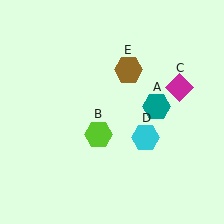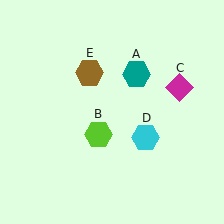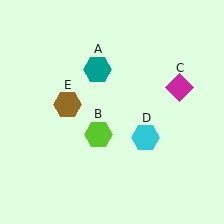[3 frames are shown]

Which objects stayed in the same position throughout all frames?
Lime hexagon (object B) and magenta diamond (object C) and cyan hexagon (object D) remained stationary.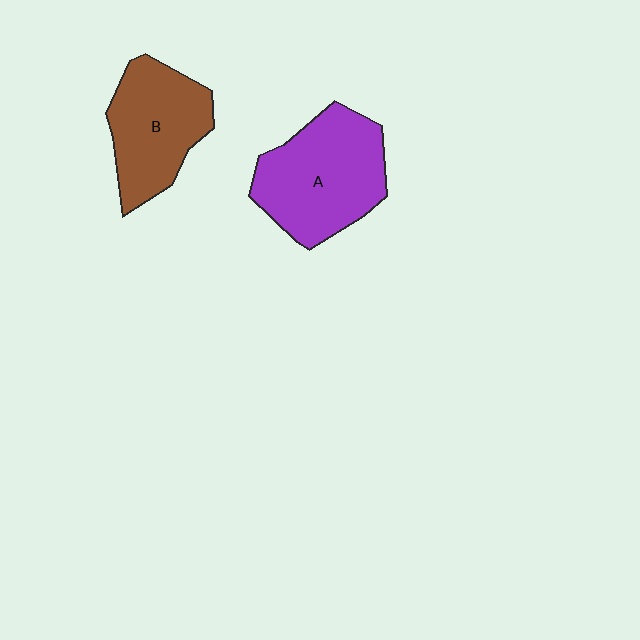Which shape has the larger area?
Shape A (purple).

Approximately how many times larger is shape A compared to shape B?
Approximately 1.2 times.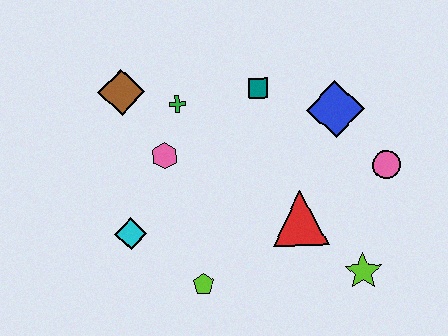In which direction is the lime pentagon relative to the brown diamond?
The lime pentagon is below the brown diamond.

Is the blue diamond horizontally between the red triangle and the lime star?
Yes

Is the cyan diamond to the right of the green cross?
No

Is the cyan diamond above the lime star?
Yes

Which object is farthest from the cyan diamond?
The pink circle is farthest from the cyan diamond.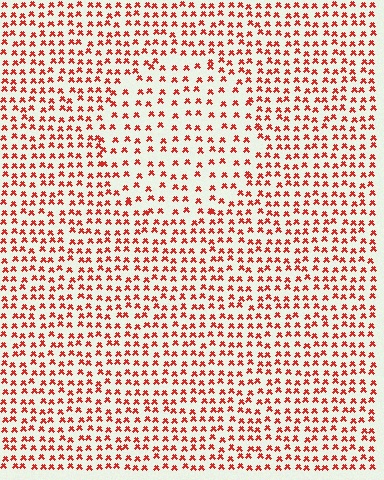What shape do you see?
I see a circle.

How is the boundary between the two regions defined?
The boundary is defined by a change in element density (approximately 1.6x ratio). All elements are the same color, size, and shape.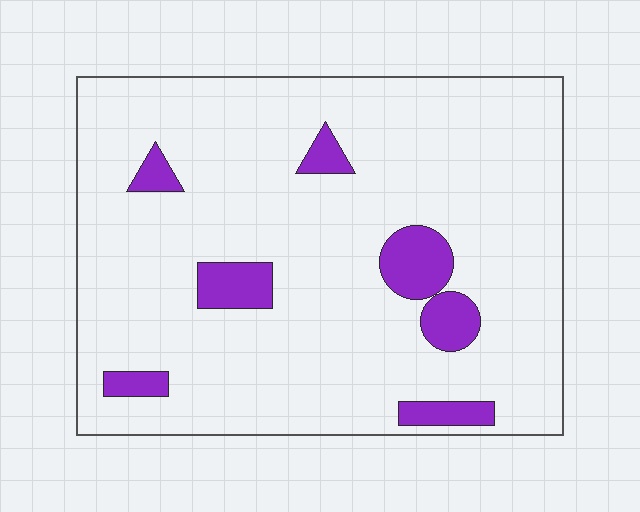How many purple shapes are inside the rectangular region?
7.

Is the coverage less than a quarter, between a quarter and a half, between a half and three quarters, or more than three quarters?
Less than a quarter.